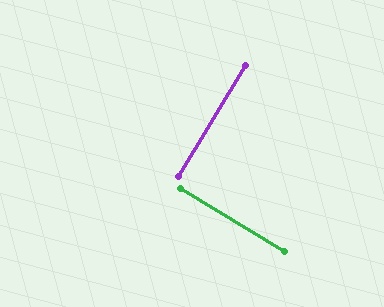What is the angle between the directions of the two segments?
Approximately 90 degrees.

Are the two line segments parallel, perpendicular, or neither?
Perpendicular — they meet at approximately 90°.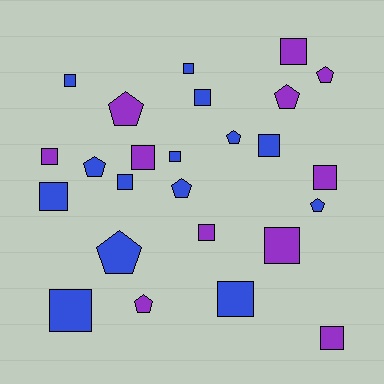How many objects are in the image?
There are 25 objects.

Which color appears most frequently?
Blue, with 14 objects.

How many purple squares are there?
There are 7 purple squares.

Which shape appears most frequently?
Square, with 16 objects.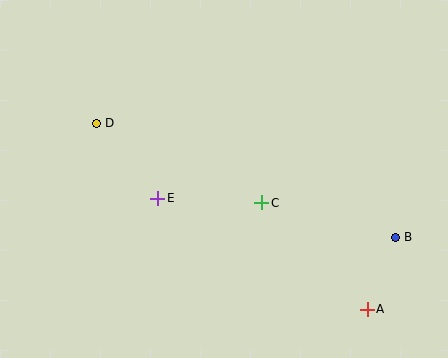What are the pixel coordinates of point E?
Point E is at (158, 198).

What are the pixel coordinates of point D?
Point D is at (96, 123).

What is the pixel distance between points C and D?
The distance between C and D is 184 pixels.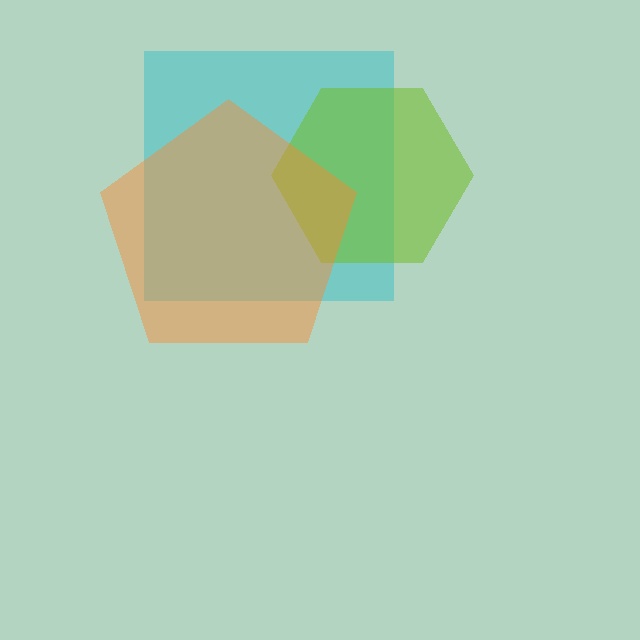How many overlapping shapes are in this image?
There are 3 overlapping shapes in the image.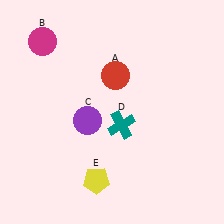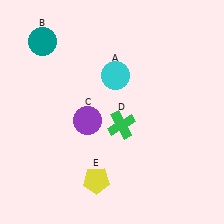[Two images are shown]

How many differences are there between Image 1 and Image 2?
There are 3 differences between the two images.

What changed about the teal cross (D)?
In Image 1, D is teal. In Image 2, it changed to green.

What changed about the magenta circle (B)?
In Image 1, B is magenta. In Image 2, it changed to teal.